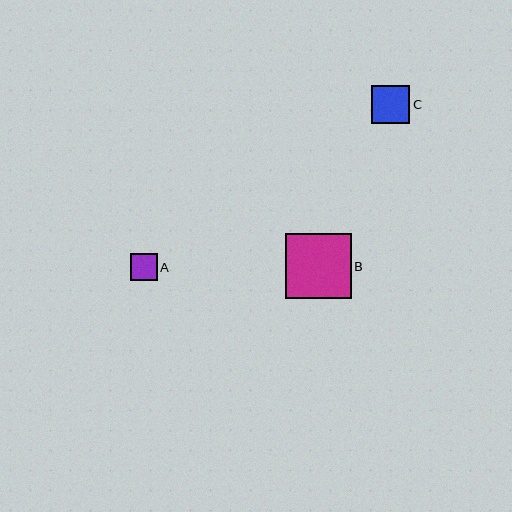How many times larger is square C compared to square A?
Square C is approximately 1.4 times the size of square A.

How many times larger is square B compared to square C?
Square B is approximately 1.7 times the size of square C.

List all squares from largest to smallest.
From largest to smallest: B, C, A.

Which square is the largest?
Square B is the largest with a size of approximately 66 pixels.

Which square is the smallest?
Square A is the smallest with a size of approximately 27 pixels.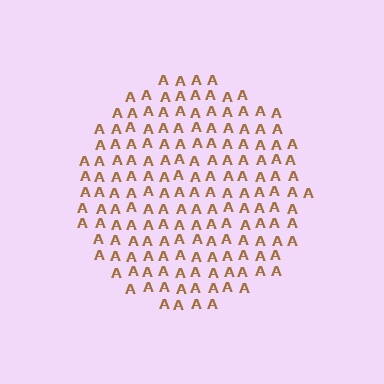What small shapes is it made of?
It is made of small letter A's.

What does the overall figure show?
The overall figure shows a circle.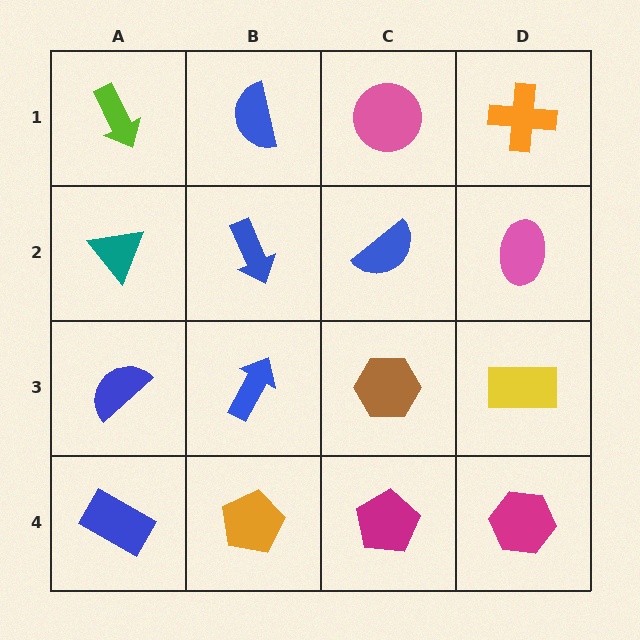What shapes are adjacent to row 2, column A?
A lime arrow (row 1, column A), a blue semicircle (row 3, column A), a blue arrow (row 2, column B).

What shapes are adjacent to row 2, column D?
An orange cross (row 1, column D), a yellow rectangle (row 3, column D), a blue semicircle (row 2, column C).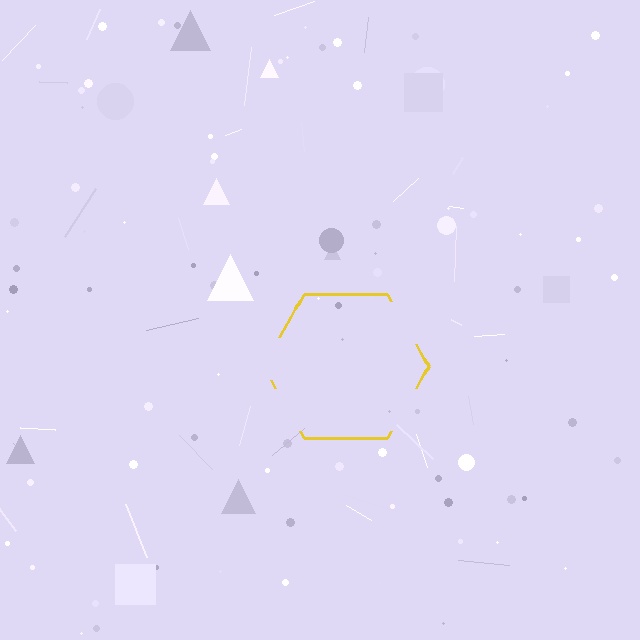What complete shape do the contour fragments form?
The contour fragments form a hexagon.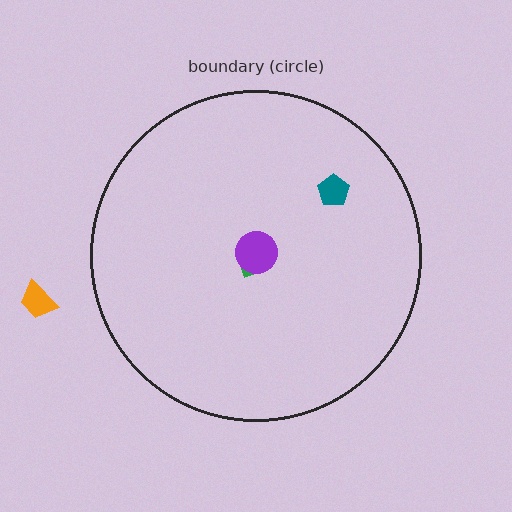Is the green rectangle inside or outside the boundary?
Inside.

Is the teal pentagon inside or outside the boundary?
Inside.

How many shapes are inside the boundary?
3 inside, 1 outside.